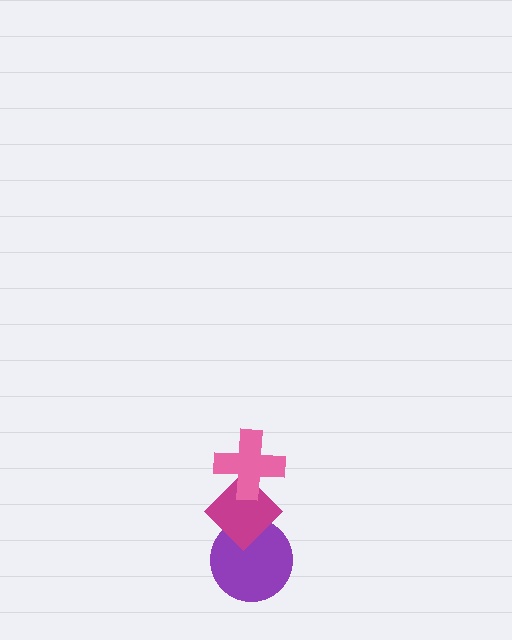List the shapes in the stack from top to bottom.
From top to bottom: the pink cross, the magenta diamond, the purple circle.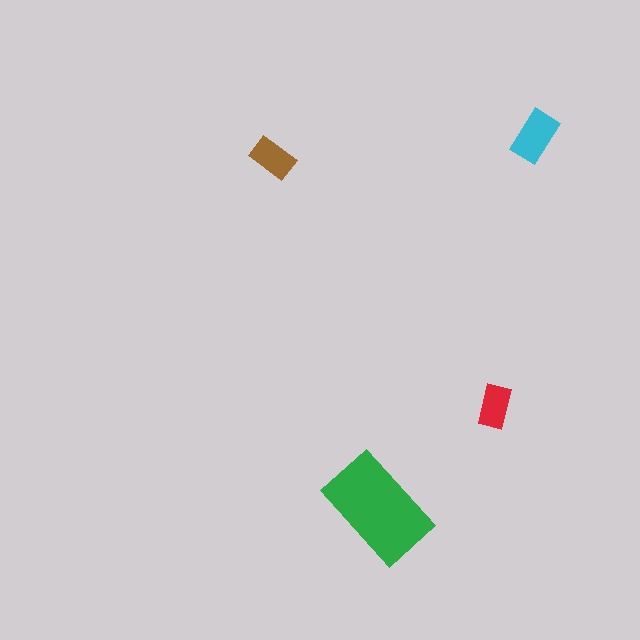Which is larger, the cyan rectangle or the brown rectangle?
The cyan one.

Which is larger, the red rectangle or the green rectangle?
The green one.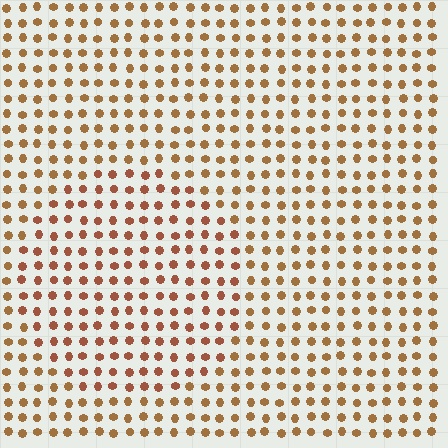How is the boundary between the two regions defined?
The boundary is defined purely by a slight shift in hue (about 18 degrees). Spacing, size, and orientation are identical on both sides.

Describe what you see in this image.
The image is filled with small brown elements in a uniform arrangement. A circle-shaped region is visible where the elements are tinted to a slightly different hue, forming a subtle color boundary.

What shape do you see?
I see a circle.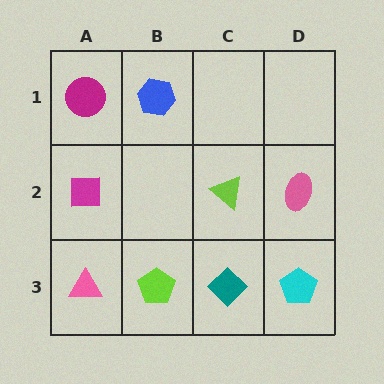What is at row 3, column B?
A lime pentagon.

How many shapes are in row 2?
3 shapes.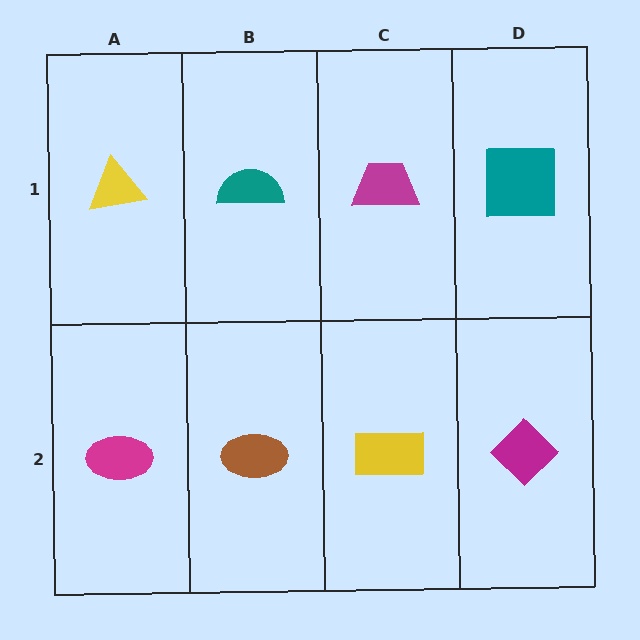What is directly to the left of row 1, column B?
A yellow triangle.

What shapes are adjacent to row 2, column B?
A teal semicircle (row 1, column B), a magenta ellipse (row 2, column A), a yellow rectangle (row 2, column C).